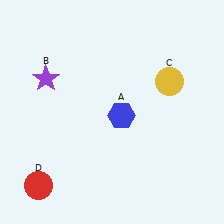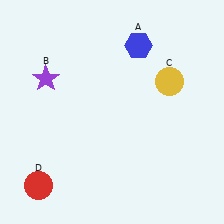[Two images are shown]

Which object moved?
The blue hexagon (A) moved up.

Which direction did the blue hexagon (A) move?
The blue hexagon (A) moved up.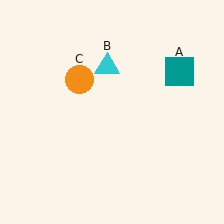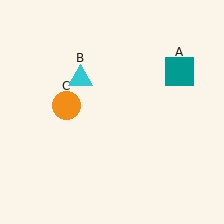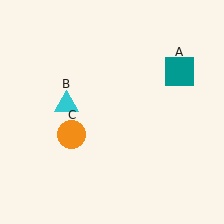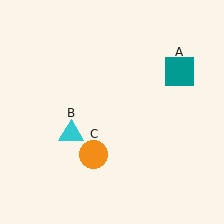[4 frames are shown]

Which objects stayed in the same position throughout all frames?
Teal square (object A) remained stationary.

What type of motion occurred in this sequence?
The cyan triangle (object B), orange circle (object C) rotated counterclockwise around the center of the scene.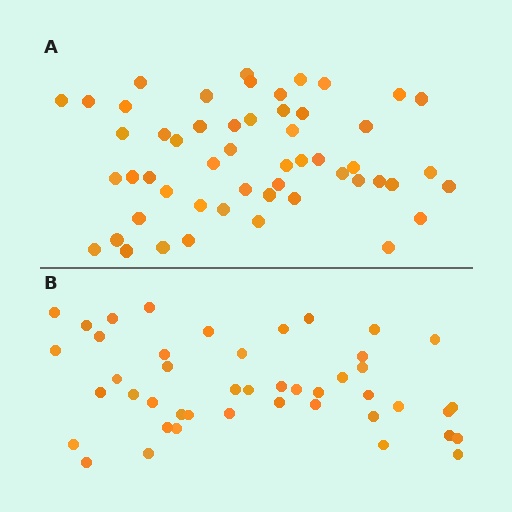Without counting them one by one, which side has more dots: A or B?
Region A (the top region) has more dots.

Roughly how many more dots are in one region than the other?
Region A has roughly 8 or so more dots than region B.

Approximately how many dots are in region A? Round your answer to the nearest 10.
About 50 dots. (The exact count is 53, which rounds to 50.)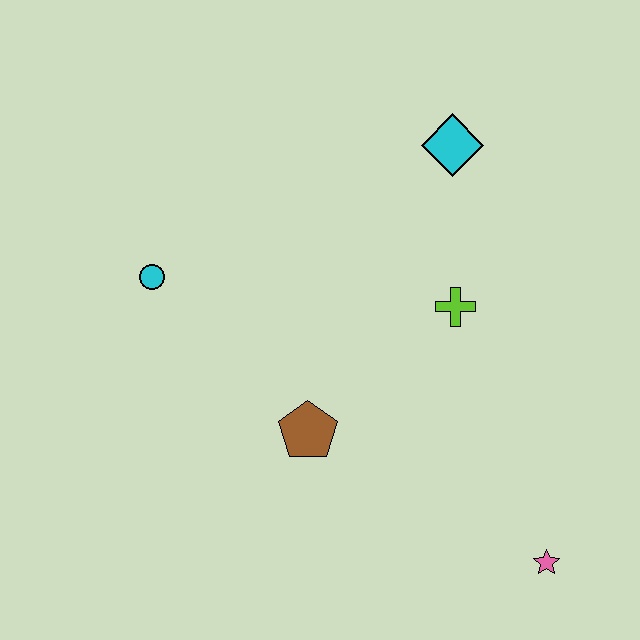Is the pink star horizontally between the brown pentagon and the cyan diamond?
No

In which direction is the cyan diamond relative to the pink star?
The cyan diamond is above the pink star.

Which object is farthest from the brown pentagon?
The cyan diamond is farthest from the brown pentagon.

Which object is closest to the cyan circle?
The brown pentagon is closest to the cyan circle.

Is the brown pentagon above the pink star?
Yes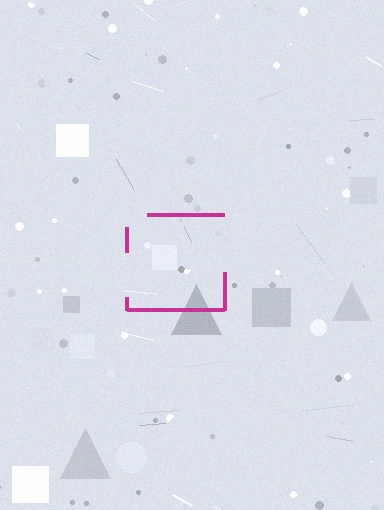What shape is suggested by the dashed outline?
The dashed outline suggests a square.